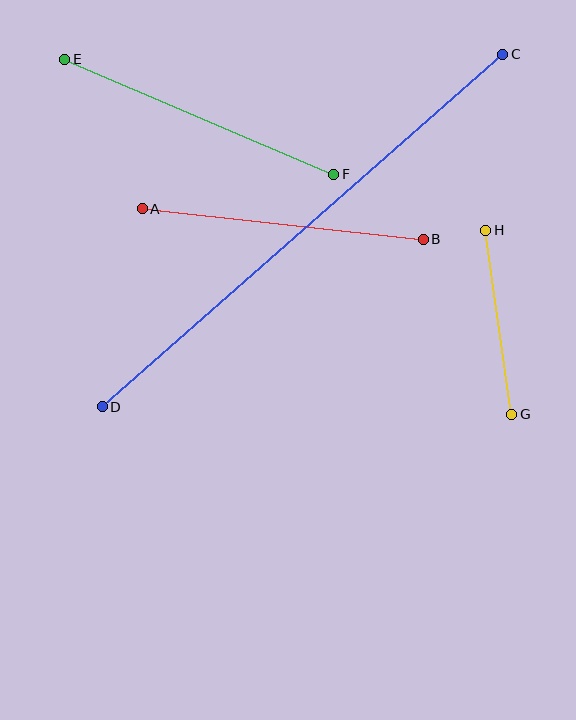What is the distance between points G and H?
The distance is approximately 186 pixels.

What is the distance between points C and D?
The distance is approximately 533 pixels.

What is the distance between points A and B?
The distance is approximately 283 pixels.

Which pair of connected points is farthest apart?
Points C and D are farthest apart.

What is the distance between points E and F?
The distance is approximately 292 pixels.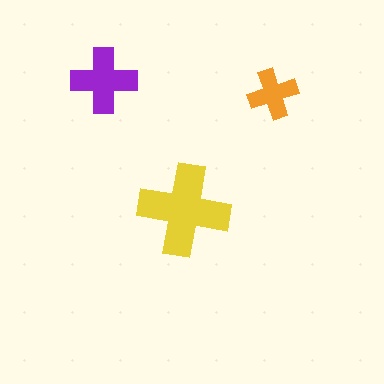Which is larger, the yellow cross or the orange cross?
The yellow one.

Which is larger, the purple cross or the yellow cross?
The yellow one.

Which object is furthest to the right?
The orange cross is rightmost.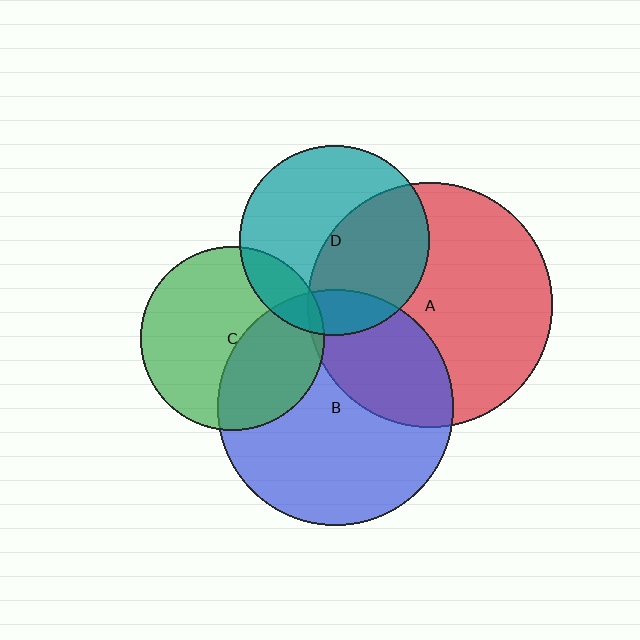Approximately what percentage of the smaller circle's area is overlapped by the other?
Approximately 30%.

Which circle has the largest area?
Circle A (red).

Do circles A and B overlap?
Yes.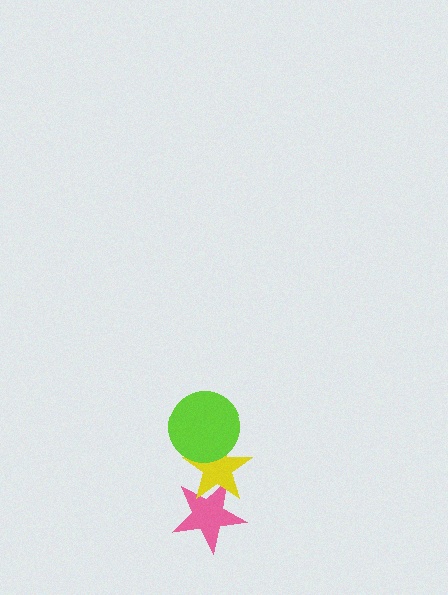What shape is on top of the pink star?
The yellow star is on top of the pink star.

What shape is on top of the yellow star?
The lime circle is on top of the yellow star.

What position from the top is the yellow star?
The yellow star is 2nd from the top.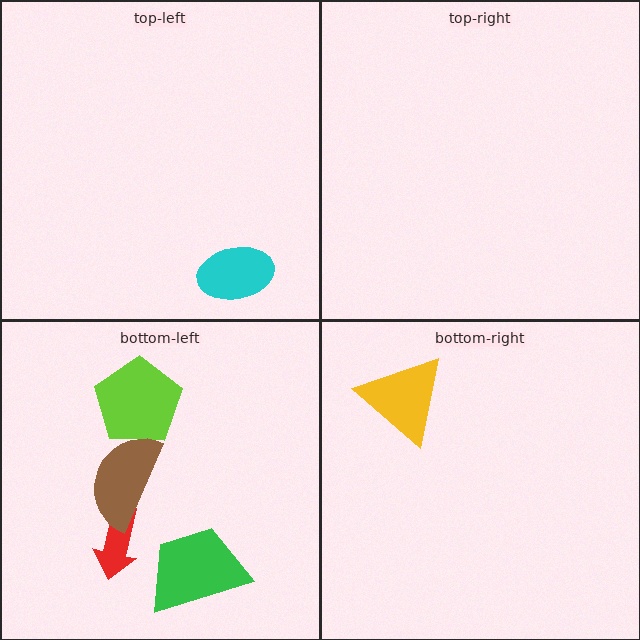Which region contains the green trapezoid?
The bottom-left region.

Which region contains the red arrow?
The bottom-left region.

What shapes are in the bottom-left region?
The green trapezoid, the lime pentagon, the red arrow, the brown semicircle.